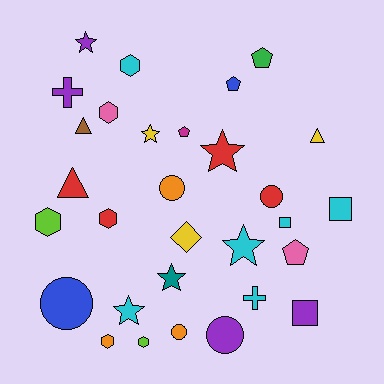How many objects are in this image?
There are 30 objects.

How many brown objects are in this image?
There is 1 brown object.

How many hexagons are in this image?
There are 6 hexagons.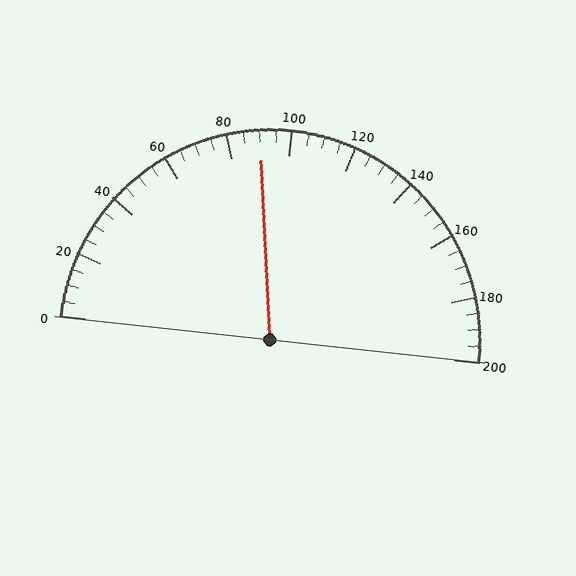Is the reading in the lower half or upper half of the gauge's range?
The reading is in the lower half of the range (0 to 200).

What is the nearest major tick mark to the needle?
The nearest major tick mark is 80.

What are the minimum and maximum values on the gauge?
The gauge ranges from 0 to 200.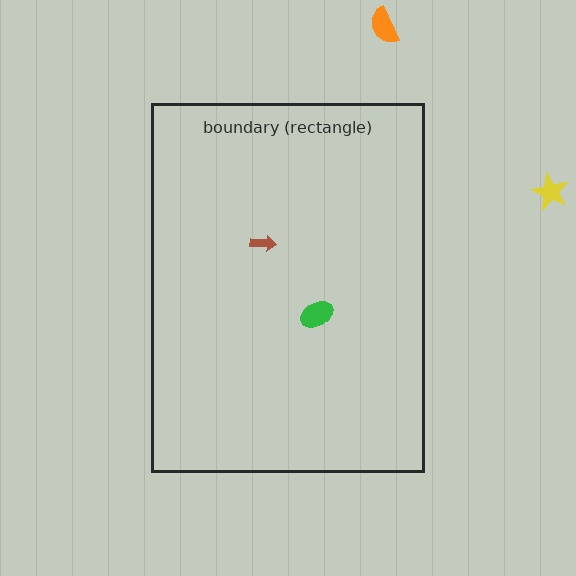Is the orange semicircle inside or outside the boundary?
Outside.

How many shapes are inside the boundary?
2 inside, 2 outside.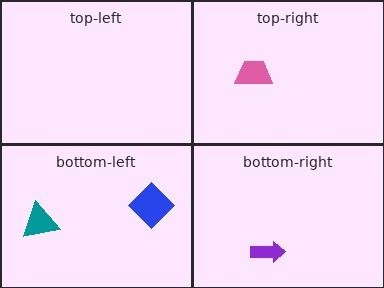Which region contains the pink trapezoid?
The top-right region.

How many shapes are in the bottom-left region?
2.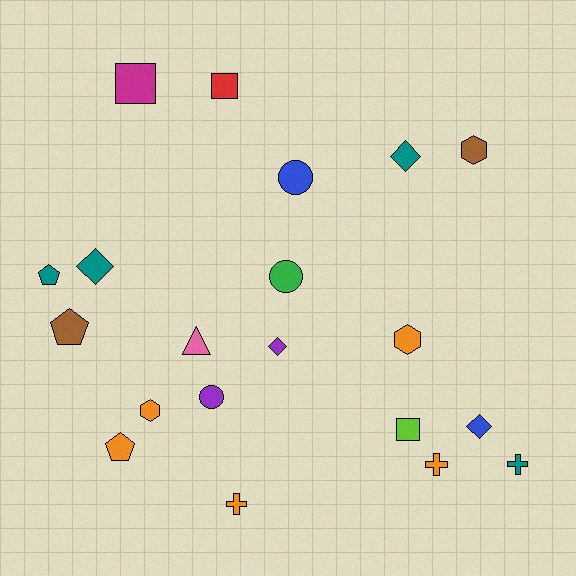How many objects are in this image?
There are 20 objects.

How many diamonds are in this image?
There are 4 diamonds.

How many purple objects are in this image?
There are 2 purple objects.